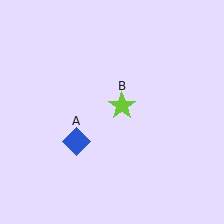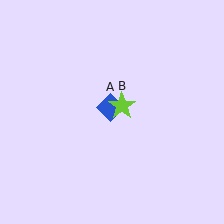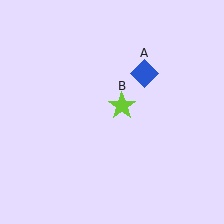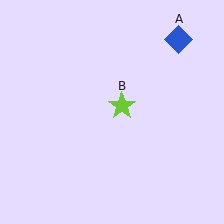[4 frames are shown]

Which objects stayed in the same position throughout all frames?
Lime star (object B) remained stationary.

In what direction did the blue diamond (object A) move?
The blue diamond (object A) moved up and to the right.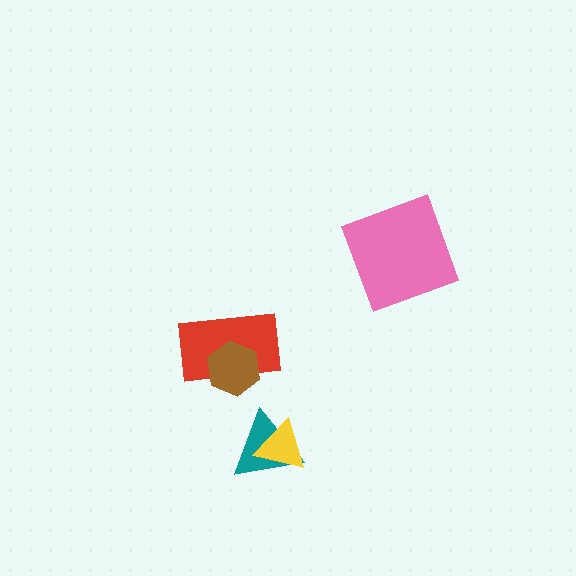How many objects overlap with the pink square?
0 objects overlap with the pink square.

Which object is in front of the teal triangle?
The yellow triangle is in front of the teal triangle.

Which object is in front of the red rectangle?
The brown hexagon is in front of the red rectangle.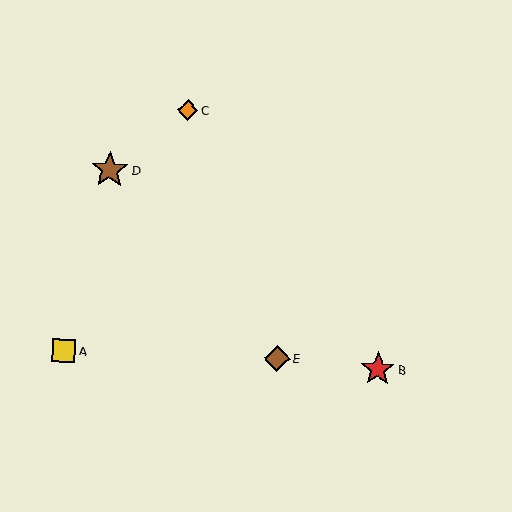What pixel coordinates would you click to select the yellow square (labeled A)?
Click at (63, 351) to select the yellow square A.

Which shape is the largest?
The brown star (labeled D) is the largest.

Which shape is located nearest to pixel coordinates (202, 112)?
The orange diamond (labeled C) at (188, 110) is nearest to that location.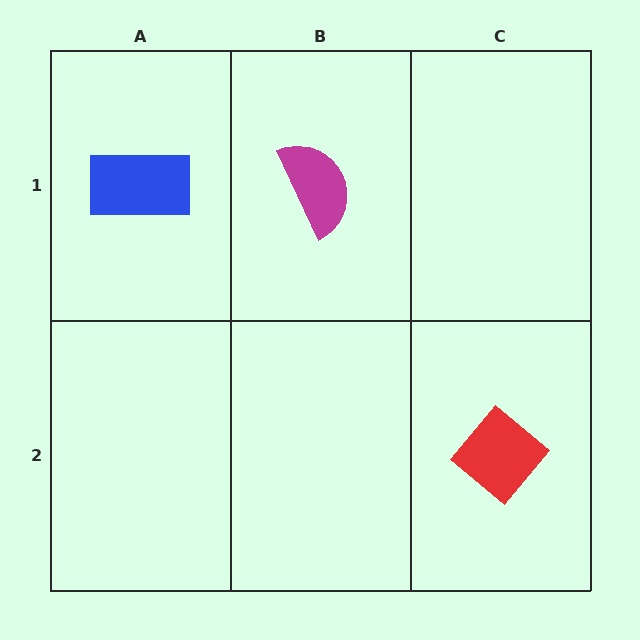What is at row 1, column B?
A magenta semicircle.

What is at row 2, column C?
A red diamond.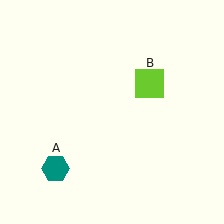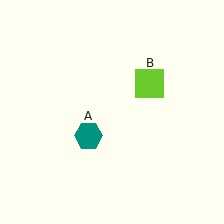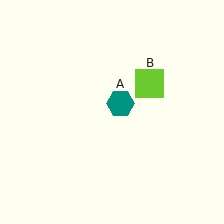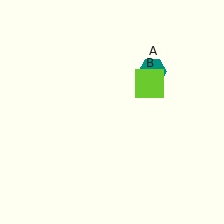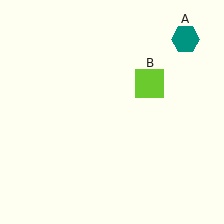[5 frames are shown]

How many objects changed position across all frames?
1 object changed position: teal hexagon (object A).